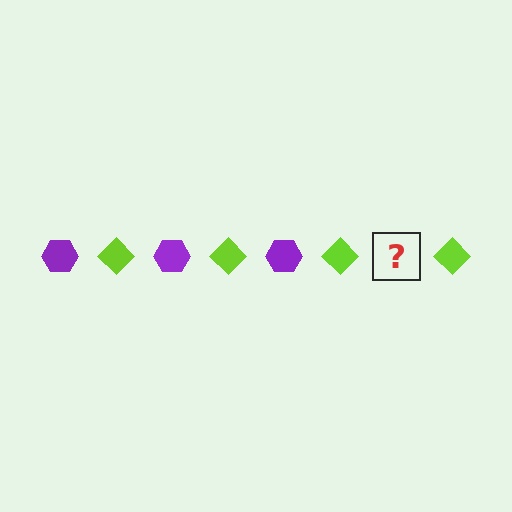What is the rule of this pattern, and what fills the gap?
The rule is that the pattern alternates between purple hexagon and lime diamond. The gap should be filled with a purple hexagon.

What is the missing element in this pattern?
The missing element is a purple hexagon.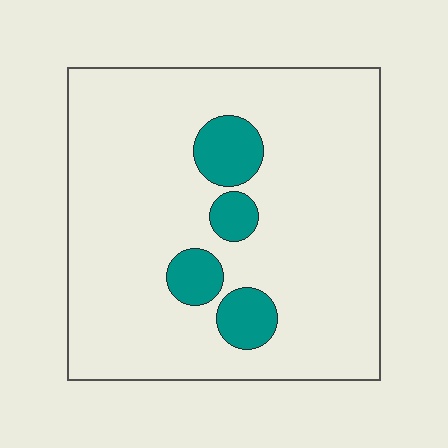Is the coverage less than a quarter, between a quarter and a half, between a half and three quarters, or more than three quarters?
Less than a quarter.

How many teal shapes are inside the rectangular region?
4.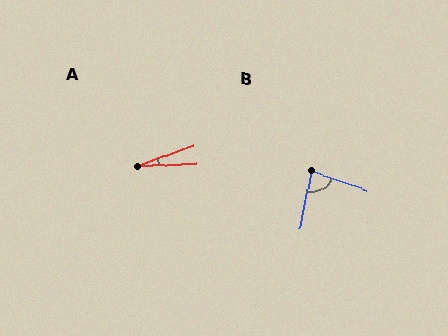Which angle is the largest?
B, at approximately 83 degrees.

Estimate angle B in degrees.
Approximately 83 degrees.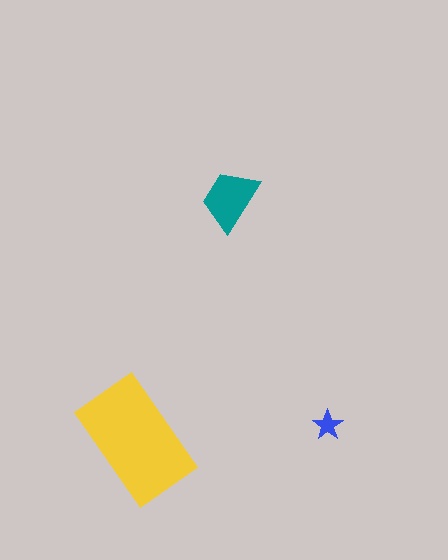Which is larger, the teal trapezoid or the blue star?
The teal trapezoid.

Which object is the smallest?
The blue star.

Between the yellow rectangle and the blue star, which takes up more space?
The yellow rectangle.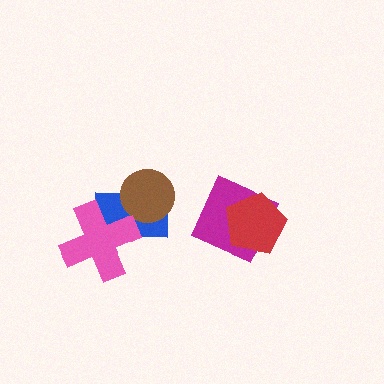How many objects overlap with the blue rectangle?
2 objects overlap with the blue rectangle.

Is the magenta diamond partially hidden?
Yes, it is partially covered by another shape.